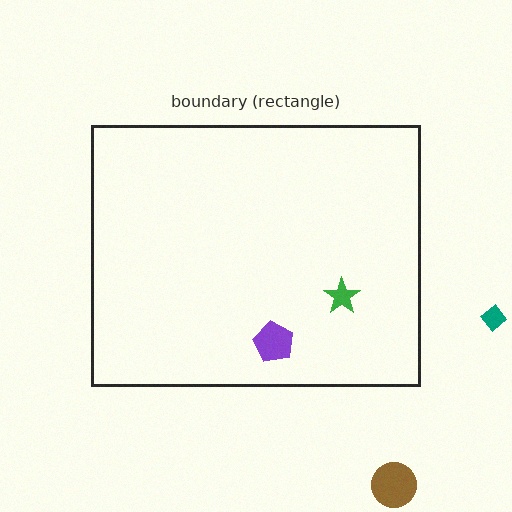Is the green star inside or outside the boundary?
Inside.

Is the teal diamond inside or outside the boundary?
Outside.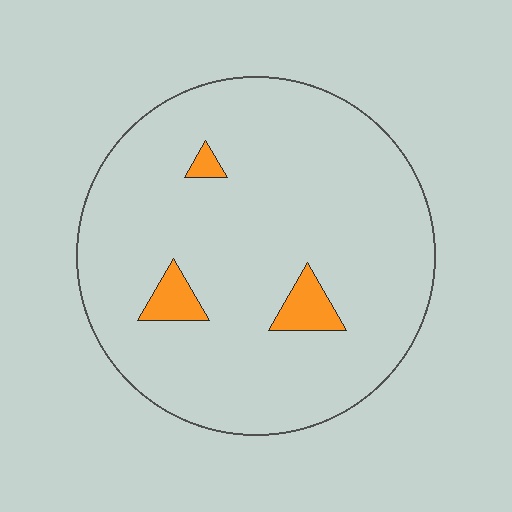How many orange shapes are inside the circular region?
3.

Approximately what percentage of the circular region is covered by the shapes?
Approximately 5%.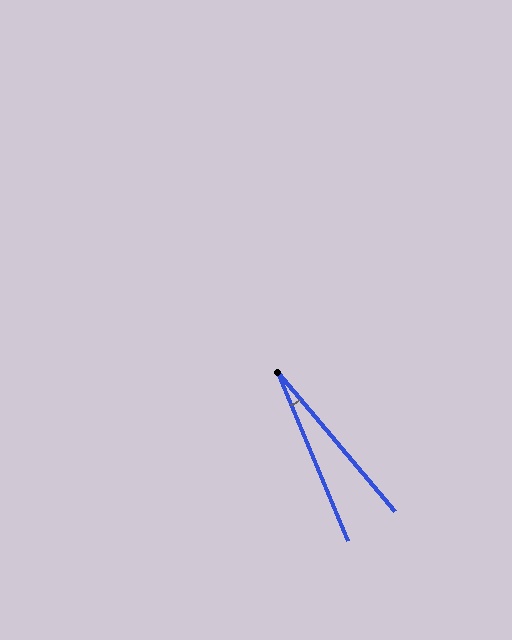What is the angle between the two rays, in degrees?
Approximately 17 degrees.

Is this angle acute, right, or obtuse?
It is acute.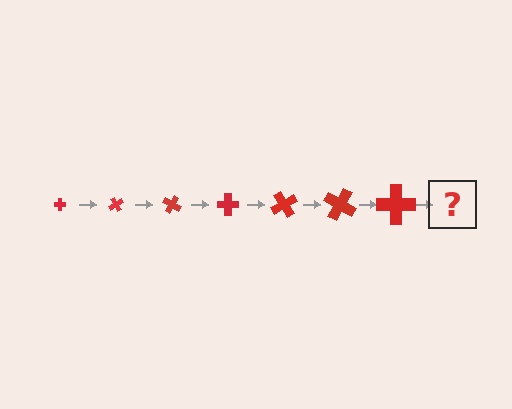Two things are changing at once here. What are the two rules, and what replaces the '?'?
The two rules are that the cross grows larger each step and it rotates 60 degrees each step. The '?' should be a cross, larger than the previous one and rotated 420 degrees from the start.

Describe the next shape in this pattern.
It should be a cross, larger than the previous one and rotated 420 degrees from the start.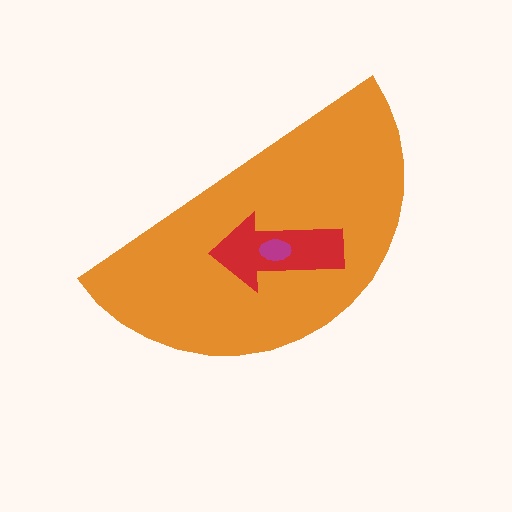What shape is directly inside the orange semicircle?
The red arrow.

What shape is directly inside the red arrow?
The magenta ellipse.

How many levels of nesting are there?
3.